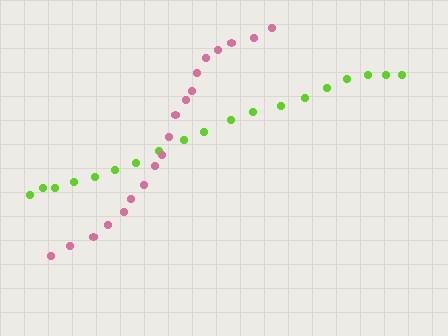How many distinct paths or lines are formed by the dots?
There are 2 distinct paths.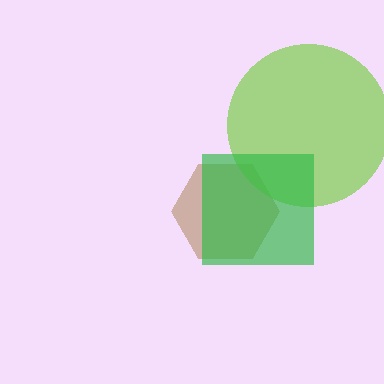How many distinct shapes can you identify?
There are 3 distinct shapes: a brown hexagon, a lime circle, a green square.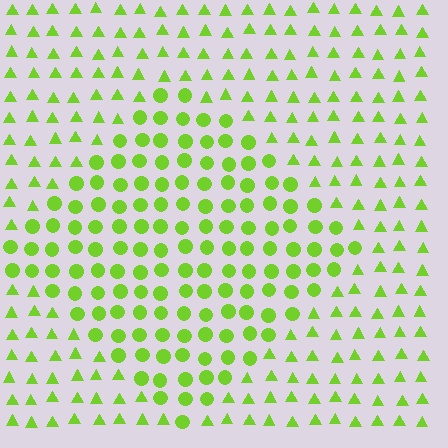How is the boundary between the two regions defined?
The boundary is defined by a change in element shape: circles inside vs. triangles outside. All elements share the same color and spacing.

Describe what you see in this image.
The image is filled with small lime elements arranged in a uniform grid. A diamond-shaped region contains circles, while the surrounding area contains triangles. The boundary is defined purely by the change in element shape.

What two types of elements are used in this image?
The image uses circles inside the diamond region and triangles outside it.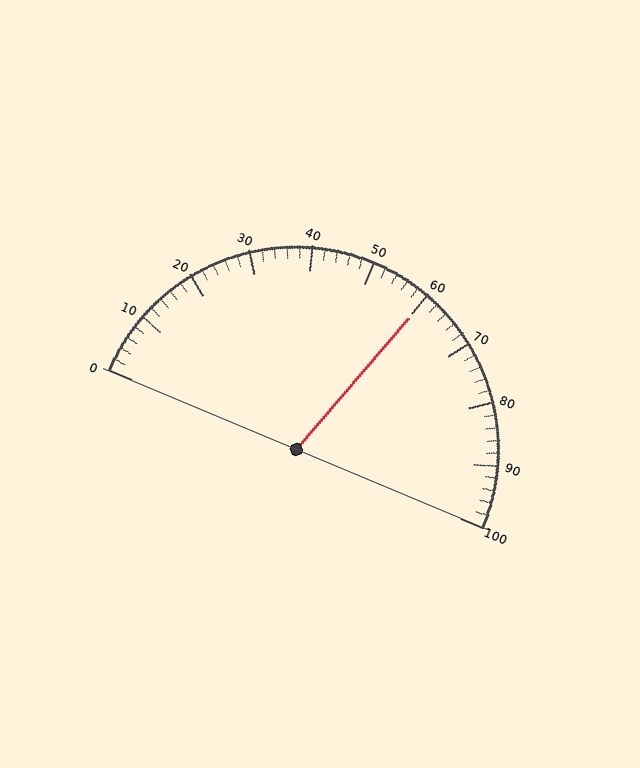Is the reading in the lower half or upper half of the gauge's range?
The reading is in the upper half of the range (0 to 100).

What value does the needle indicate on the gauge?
The needle indicates approximately 60.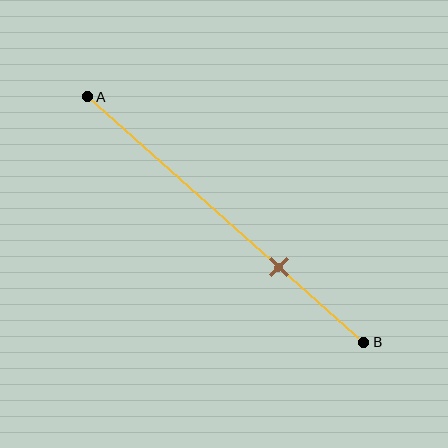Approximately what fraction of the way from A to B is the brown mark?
The brown mark is approximately 70% of the way from A to B.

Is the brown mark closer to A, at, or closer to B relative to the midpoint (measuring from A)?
The brown mark is closer to point B than the midpoint of segment AB.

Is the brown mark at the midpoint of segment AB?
No, the mark is at about 70% from A, not at the 50% midpoint.